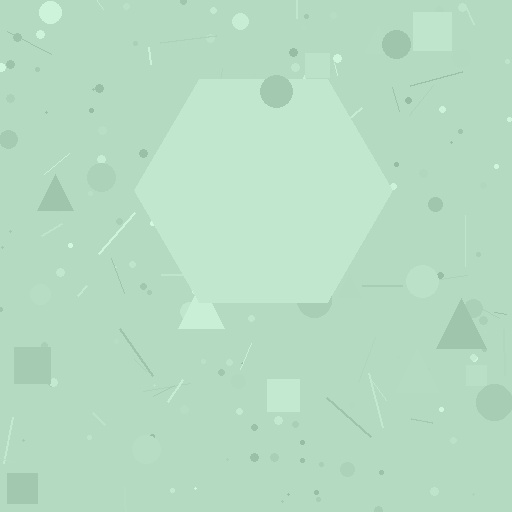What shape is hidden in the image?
A hexagon is hidden in the image.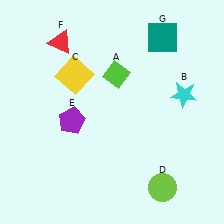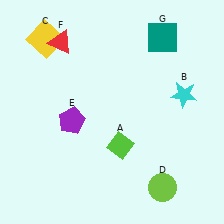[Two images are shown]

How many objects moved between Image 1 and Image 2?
2 objects moved between the two images.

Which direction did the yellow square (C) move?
The yellow square (C) moved up.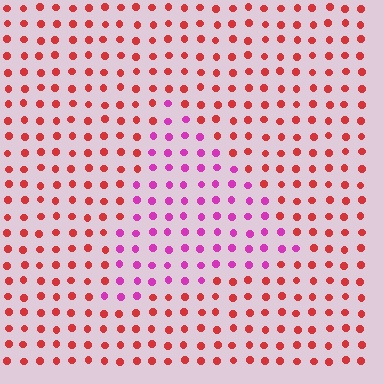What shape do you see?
I see a triangle.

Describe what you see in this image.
The image is filled with small red elements in a uniform arrangement. A triangle-shaped region is visible where the elements are tinted to a slightly different hue, forming a subtle color boundary.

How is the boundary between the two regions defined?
The boundary is defined purely by a slight shift in hue (about 48 degrees). Spacing, size, and orientation are identical on both sides.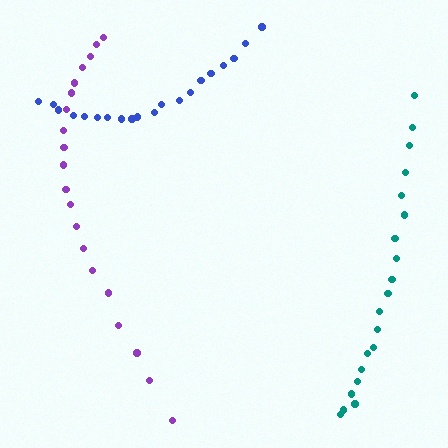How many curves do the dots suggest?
There are 3 distinct paths.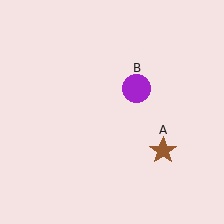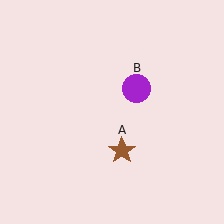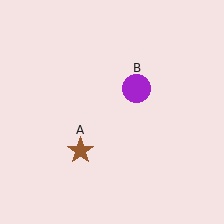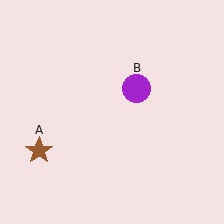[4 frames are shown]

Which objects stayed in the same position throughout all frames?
Purple circle (object B) remained stationary.